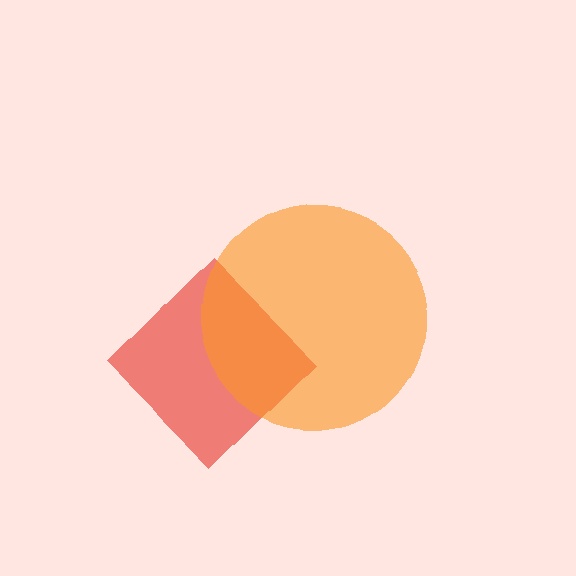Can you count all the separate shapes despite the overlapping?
Yes, there are 2 separate shapes.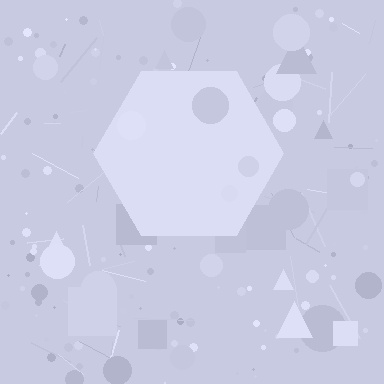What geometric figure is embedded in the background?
A hexagon is embedded in the background.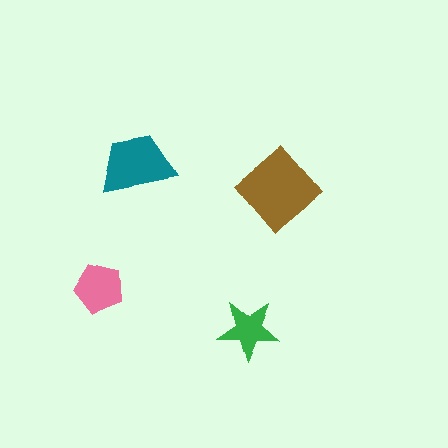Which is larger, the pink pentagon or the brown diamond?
The brown diamond.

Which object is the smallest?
The green star.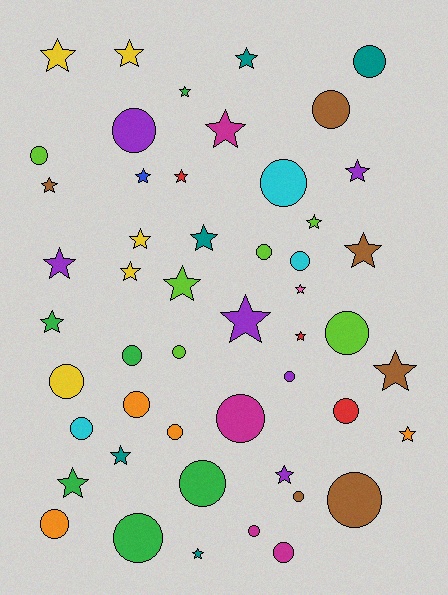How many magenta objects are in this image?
There are 4 magenta objects.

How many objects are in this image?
There are 50 objects.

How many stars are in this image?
There are 26 stars.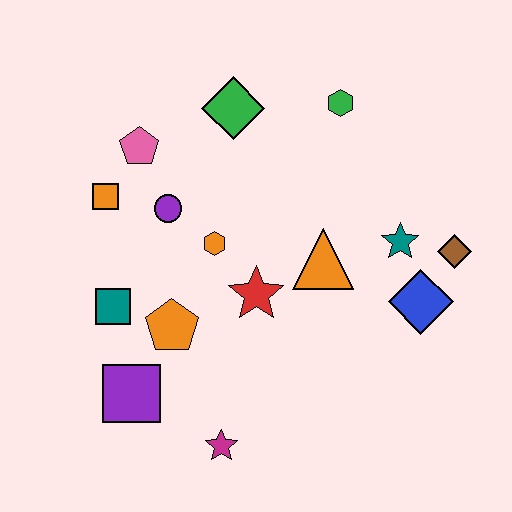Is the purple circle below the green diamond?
Yes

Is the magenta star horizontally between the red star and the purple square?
Yes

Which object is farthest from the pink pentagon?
The brown diamond is farthest from the pink pentagon.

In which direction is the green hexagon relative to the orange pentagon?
The green hexagon is above the orange pentagon.